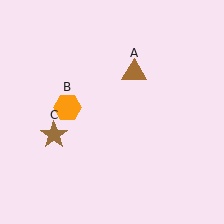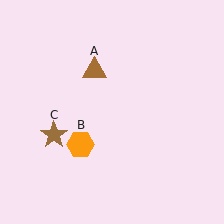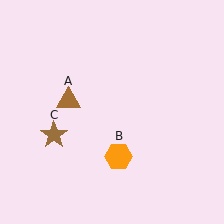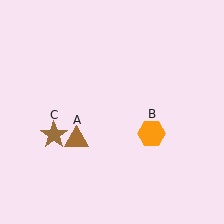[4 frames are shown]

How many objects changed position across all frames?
2 objects changed position: brown triangle (object A), orange hexagon (object B).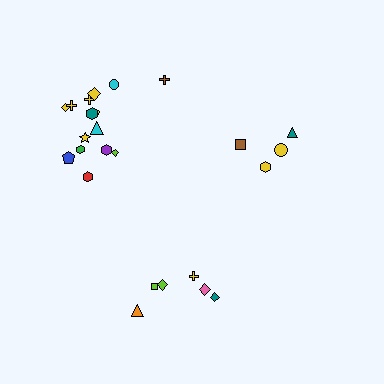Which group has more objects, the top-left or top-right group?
The top-left group.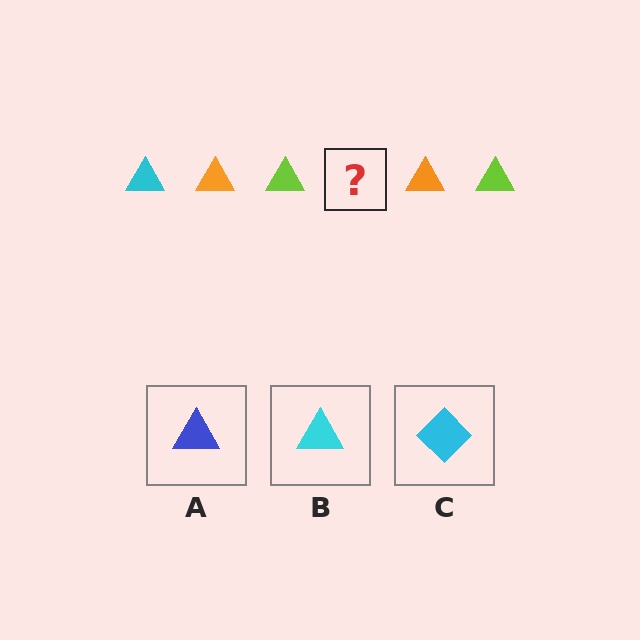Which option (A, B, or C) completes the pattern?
B.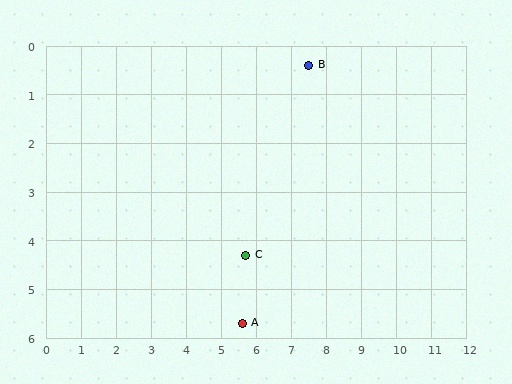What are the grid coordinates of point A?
Point A is at approximately (5.6, 5.7).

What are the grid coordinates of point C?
Point C is at approximately (5.7, 4.3).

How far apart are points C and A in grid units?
Points C and A are about 1.4 grid units apart.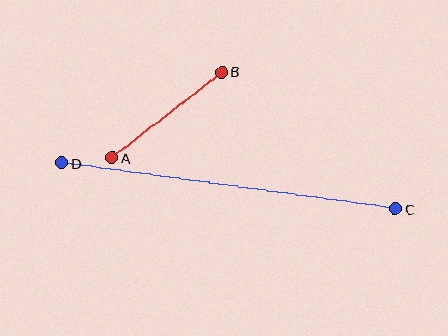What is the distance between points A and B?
The distance is approximately 139 pixels.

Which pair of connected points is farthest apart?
Points C and D are farthest apart.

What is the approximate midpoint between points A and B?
The midpoint is at approximately (167, 115) pixels.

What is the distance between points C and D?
The distance is approximately 337 pixels.